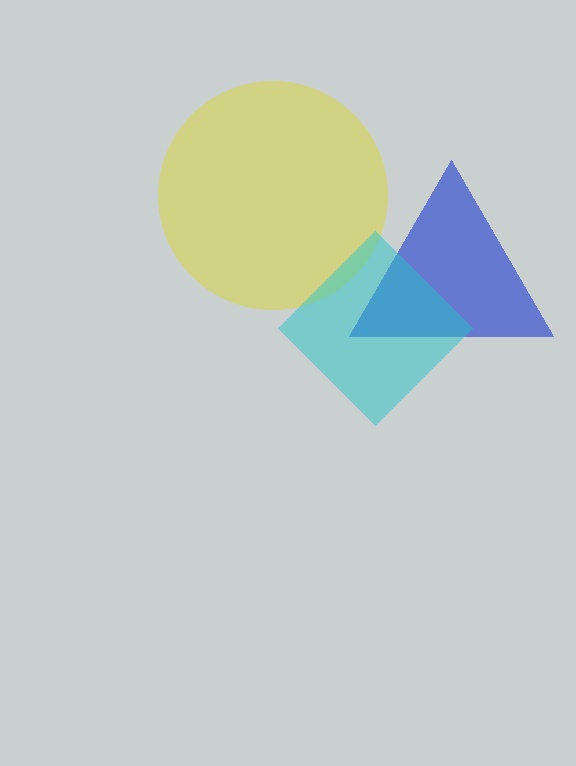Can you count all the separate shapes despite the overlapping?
Yes, there are 3 separate shapes.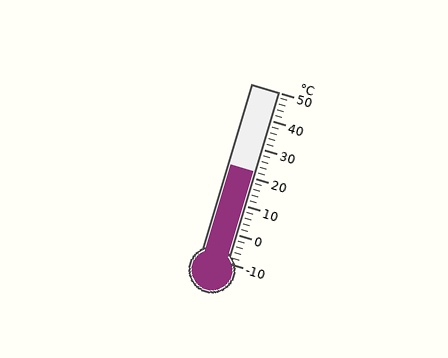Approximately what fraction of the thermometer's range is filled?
The thermometer is filled to approximately 55% of its range.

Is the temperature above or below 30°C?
The temperature is below 30°C.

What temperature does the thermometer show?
The thermometer shows approximately 22°C.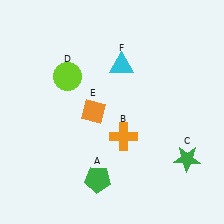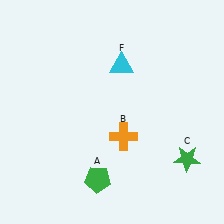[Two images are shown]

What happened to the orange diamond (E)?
The orange diamond (E) was removed in Image 2. It was in the top-left area of Image 1.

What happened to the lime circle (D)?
The lime circle (D) was removed in Image 2. It was in the top-left area of Image 1.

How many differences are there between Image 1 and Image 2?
There are 2 differences between the two images.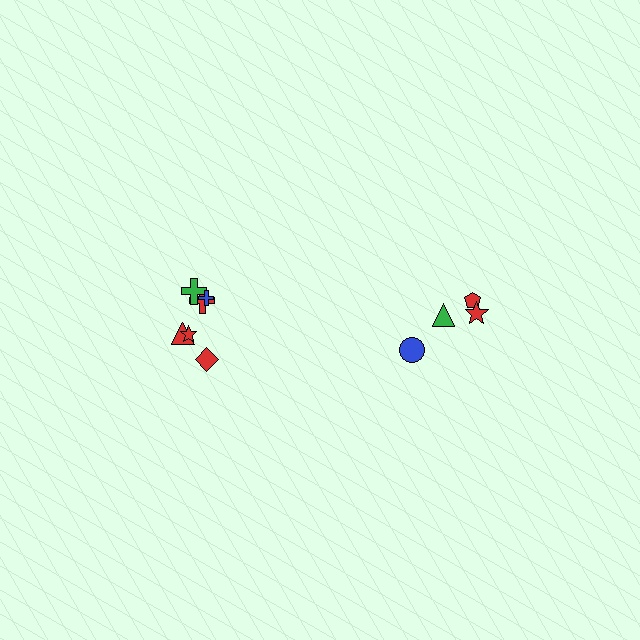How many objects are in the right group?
There are 4 objects.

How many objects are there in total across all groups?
There are 10 objects.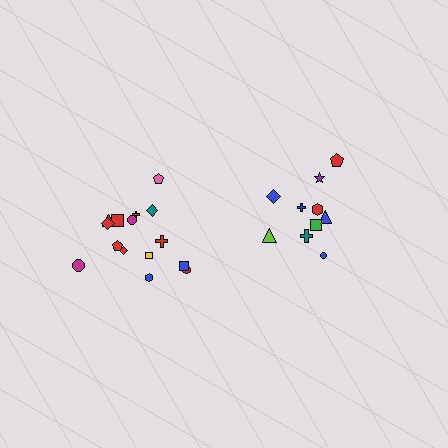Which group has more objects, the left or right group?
The left group.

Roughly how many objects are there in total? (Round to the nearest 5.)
Roughly 25 objects in total.